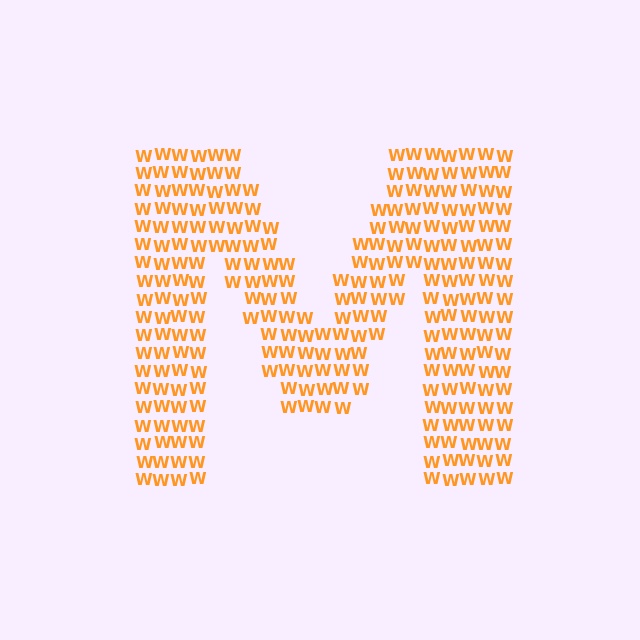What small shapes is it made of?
It is made of small letter W's.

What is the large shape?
The large shape is the letter M.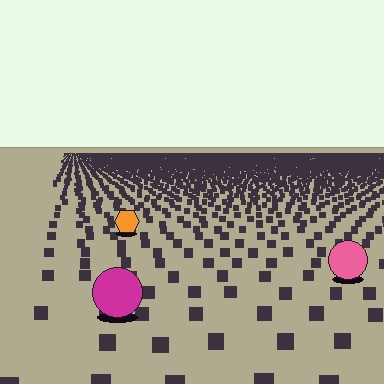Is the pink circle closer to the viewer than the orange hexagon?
Yes. The pink circle is closer — you can tell from the texture gradient: the ground texture is coarser near it.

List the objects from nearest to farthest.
From nearest to farthest: the magenta circle, the pink circle, the orange hexagon.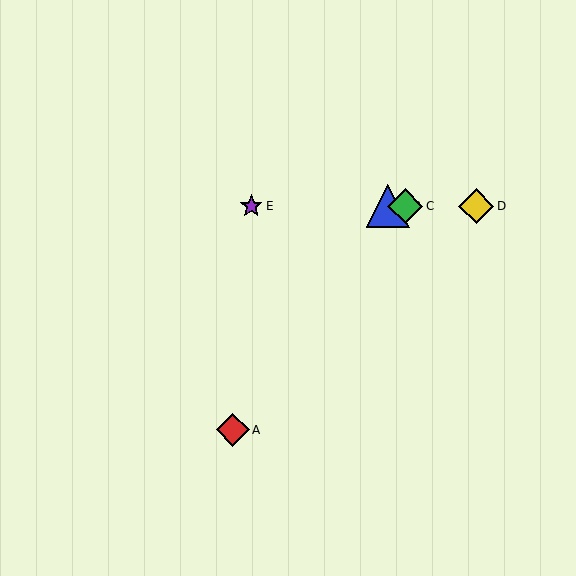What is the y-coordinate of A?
Object A is at y≈430.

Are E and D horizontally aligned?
Yes, both are at y≈206.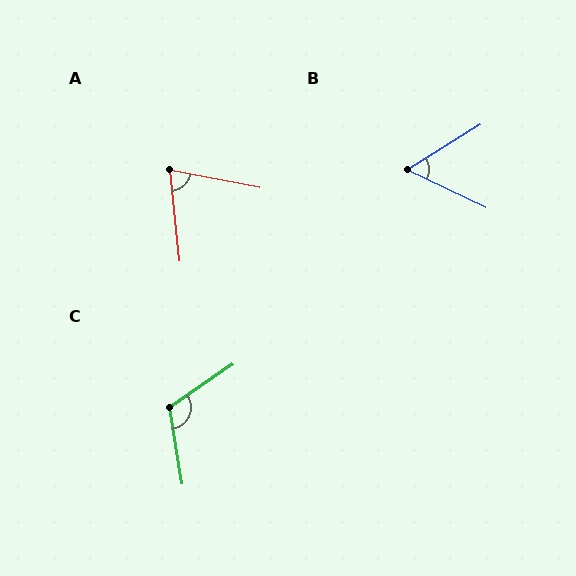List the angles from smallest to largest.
B (57°), A (73°), C (115°).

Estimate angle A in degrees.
Approximately 73 degrees.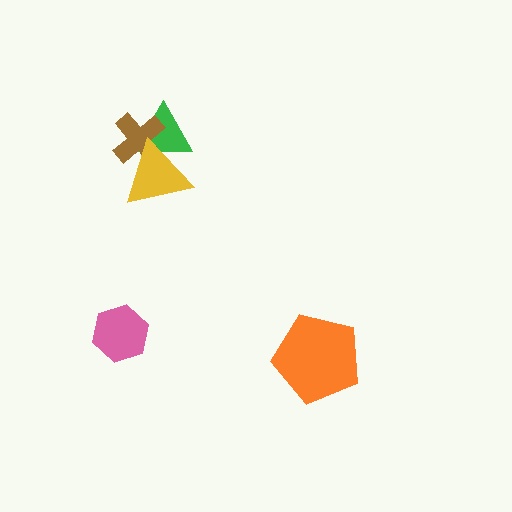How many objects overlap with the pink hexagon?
0 objects overlap with the pink hexagon.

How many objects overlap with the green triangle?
2 objects overlap with the green triangle.